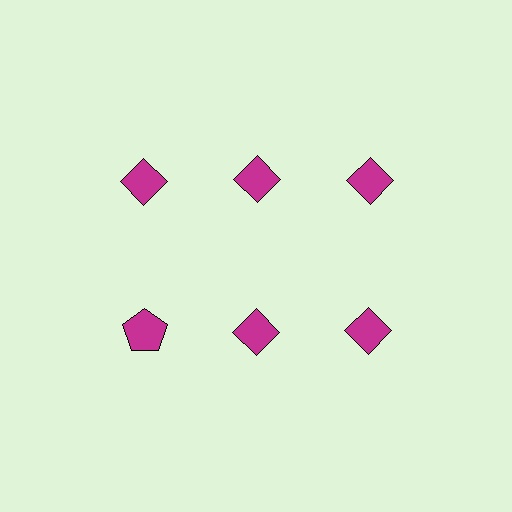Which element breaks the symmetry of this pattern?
The magenta pentagon in the second row, leftmost column breaks the symmetry. All other shapes are magenta diamonds.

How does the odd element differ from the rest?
It has a different shape: pentagon instead of diamond.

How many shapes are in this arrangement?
There are 6 shapes arranged in a grid pattern.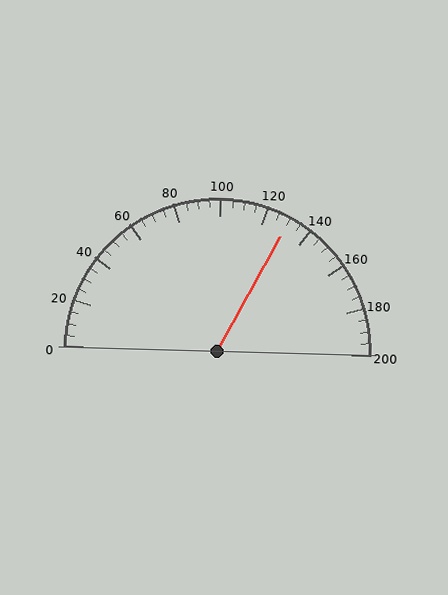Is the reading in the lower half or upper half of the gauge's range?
The reading is in the upper half of the range (0 to 200).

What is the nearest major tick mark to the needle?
The nearest major tick mark is 120.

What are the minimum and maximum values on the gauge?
The gauge ranges from 0 to 200.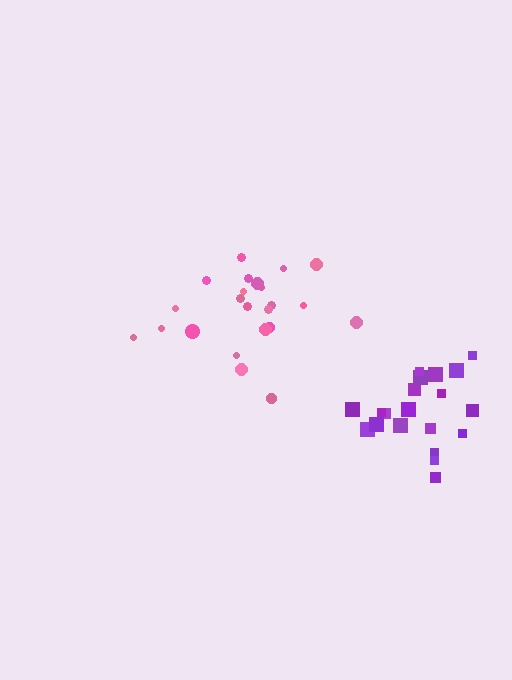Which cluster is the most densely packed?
Purple.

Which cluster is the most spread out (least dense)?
Pink.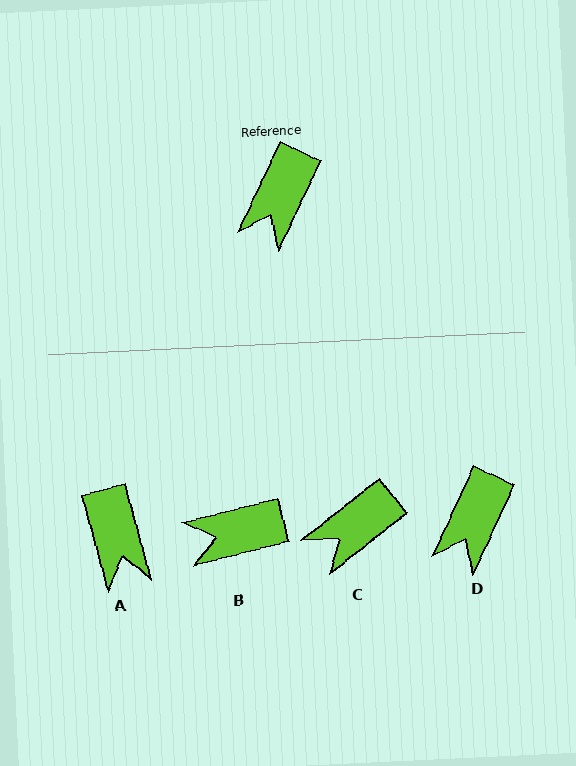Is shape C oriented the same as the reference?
No, it is off by about 26 degrees.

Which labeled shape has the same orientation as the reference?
D.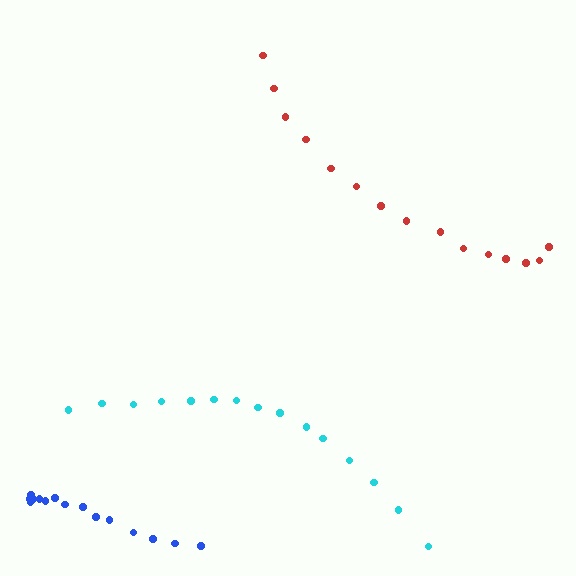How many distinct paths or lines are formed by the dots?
There are 3 distinct paths.